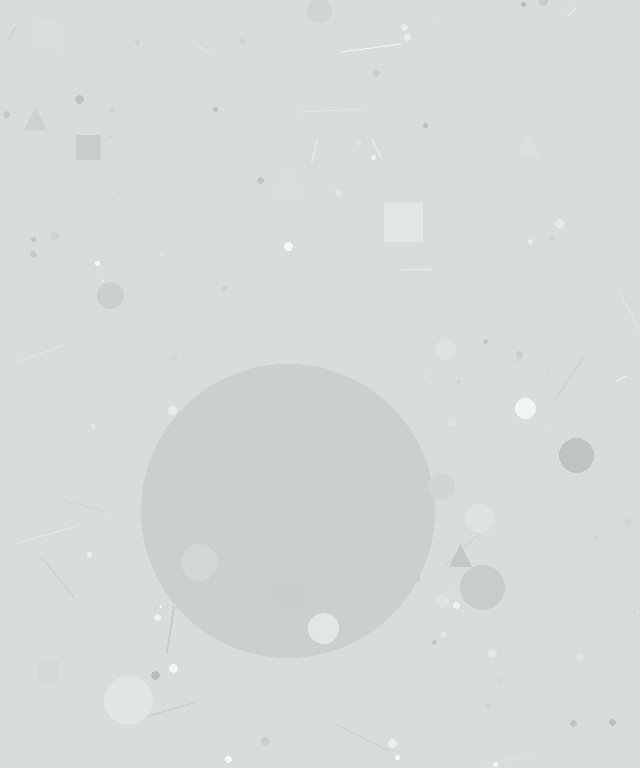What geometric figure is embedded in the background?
A circle is embedded in the background.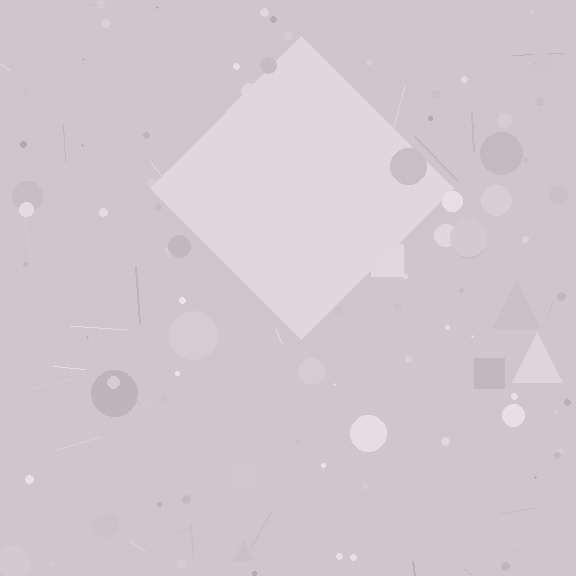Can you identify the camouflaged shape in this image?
The camouflaged shape is a diamond.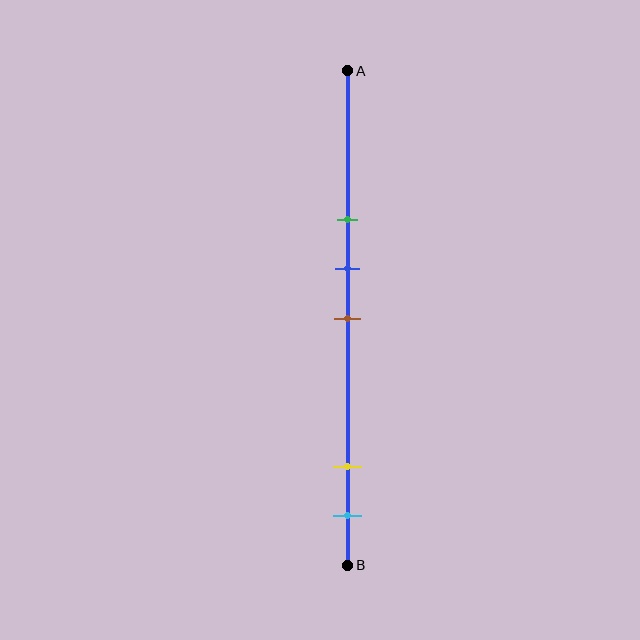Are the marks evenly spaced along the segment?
No, the marks are not evenly spaced.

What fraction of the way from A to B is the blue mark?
The blue mark is approximately 40% (0.4) of the way from A to B.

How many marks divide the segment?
There are 5 marks dividing the segment.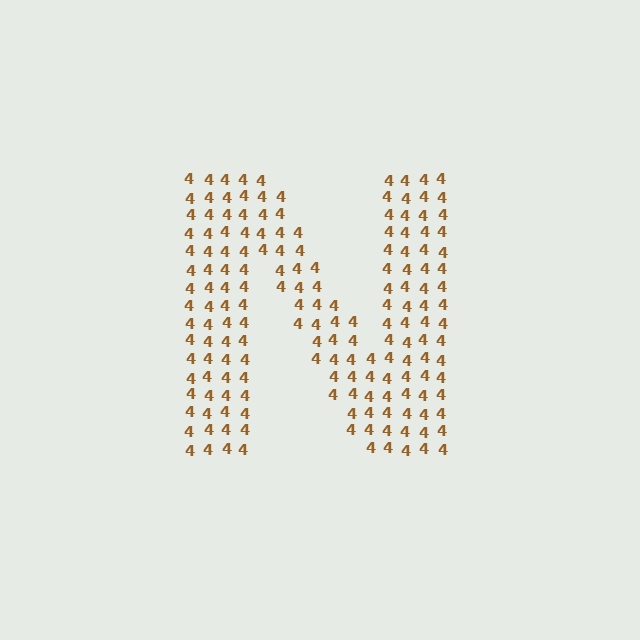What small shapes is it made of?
It is made of small digit 4's.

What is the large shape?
The large shape is the letter N.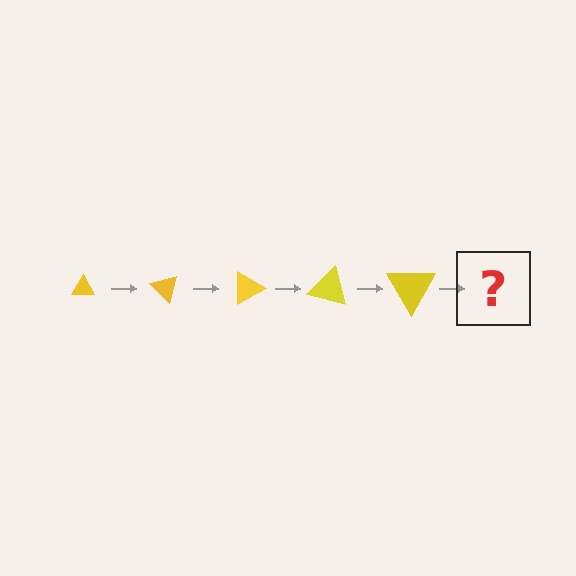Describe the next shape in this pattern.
It should be a triangle, larger than the previous one and rotated 225 degrees from the start.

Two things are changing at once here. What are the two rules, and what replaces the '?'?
The two rules are that the triangle grows larger each step and it rotates 45 degrees each step. The '?' should be a triangle, larger than the previous one and rotated 225 degrees from the start.